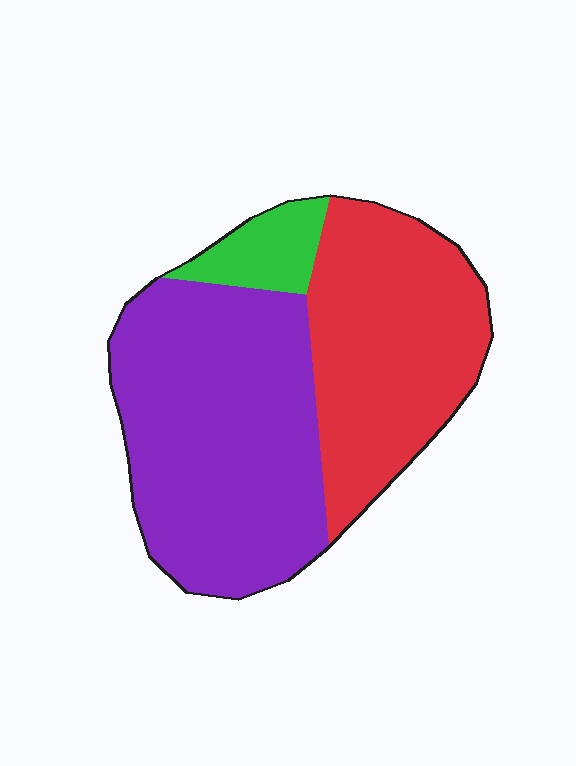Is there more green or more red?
Red.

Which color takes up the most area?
Purple, at roughly 55%.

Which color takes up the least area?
Green, at roughly 10%.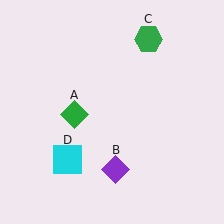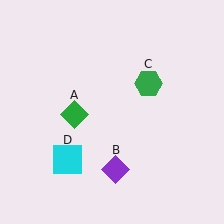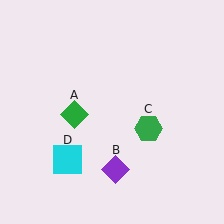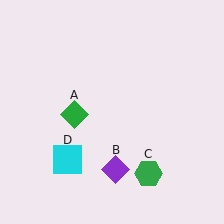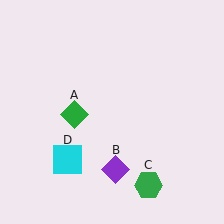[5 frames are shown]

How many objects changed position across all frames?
1 object changed position: green hexagon (object C).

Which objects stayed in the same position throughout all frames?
Green diamond (object A) and purple diamond (object B) and cyan square (object D) remained stationary.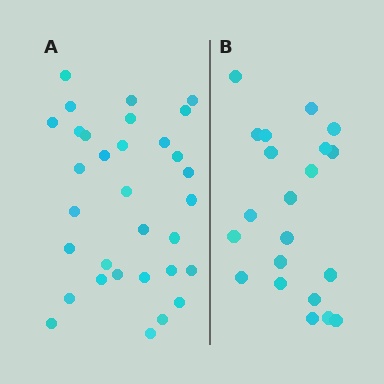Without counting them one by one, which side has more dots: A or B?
Region A (the left region) has more dots.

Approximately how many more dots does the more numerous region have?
Region A has roughly 12 or so more dots than region B.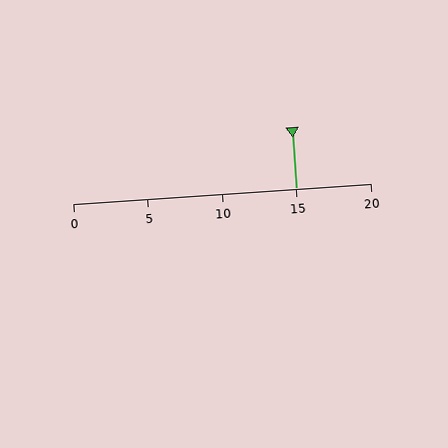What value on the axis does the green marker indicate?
The marker indicates approximately 15.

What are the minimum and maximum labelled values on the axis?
The axis runs from 0 to 20.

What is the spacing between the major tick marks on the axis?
The major ticks are spaced 5 apart.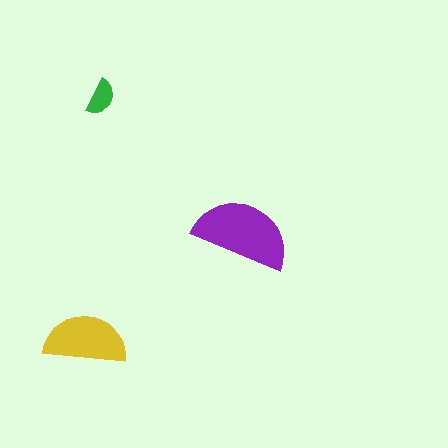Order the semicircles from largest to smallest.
the purple one, the yellow one, the green one.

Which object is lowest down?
The yellow semicircle is bottommost.